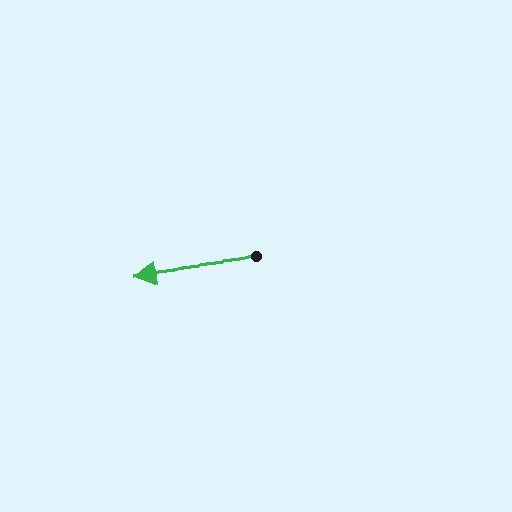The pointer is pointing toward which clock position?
Roughly 9 o'clock.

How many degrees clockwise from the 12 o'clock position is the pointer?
Approximately 263 degrees.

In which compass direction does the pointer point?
West.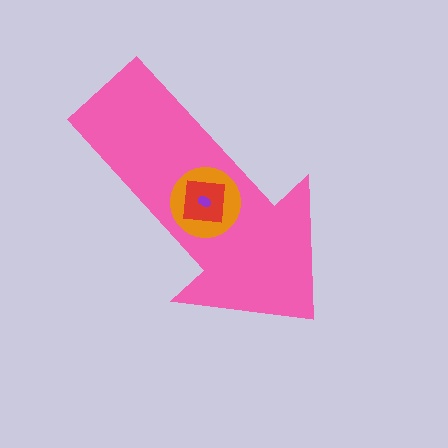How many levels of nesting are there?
4.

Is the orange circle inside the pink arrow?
Yes.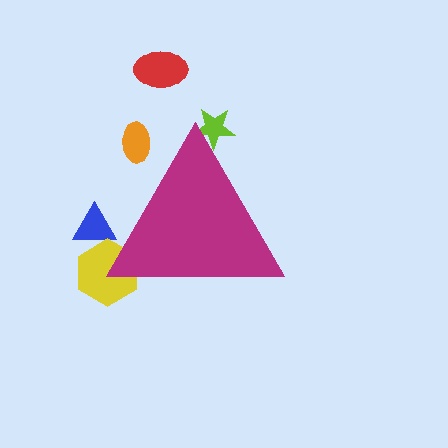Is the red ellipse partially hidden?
No, the red ellipse is fully visible.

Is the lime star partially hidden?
Yes, the lime star is partially hidden behind the magenta triangle.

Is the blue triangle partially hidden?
Yes, the blue triangle is partially hidden behind the magenta triangle.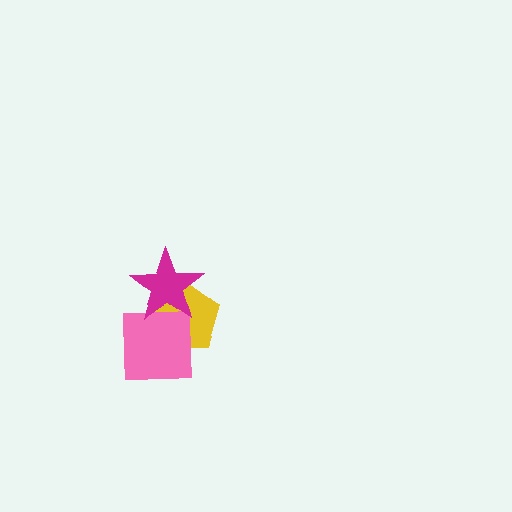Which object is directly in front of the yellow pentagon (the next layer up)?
The pink square is directly in front of the yellow pentagon.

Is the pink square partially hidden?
Yes, it is partially covered by another shape.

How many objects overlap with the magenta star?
2 objects overlap with the magenta star.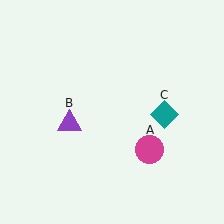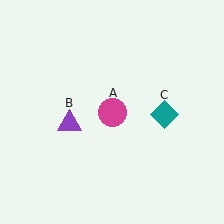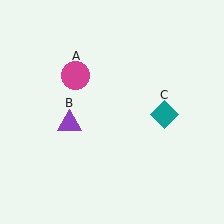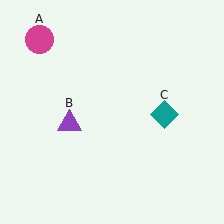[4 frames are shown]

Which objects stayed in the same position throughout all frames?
Purple triangle (object B) and teal diamond (object C) remained stationary.